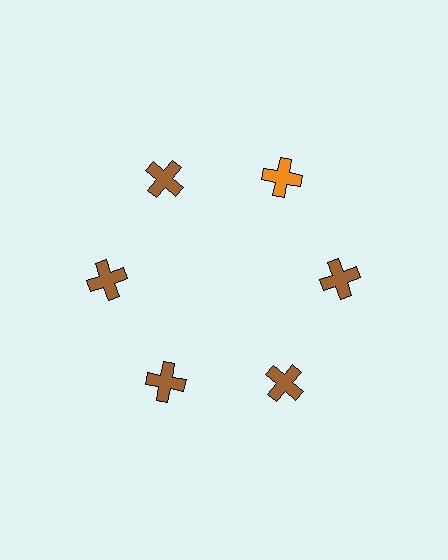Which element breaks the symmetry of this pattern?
The orange cross at roughly the 1 o'clock position breaks the symmetry. All other shapes are brown crosses.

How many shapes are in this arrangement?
There are 6 shapes arranged in a ring pattern.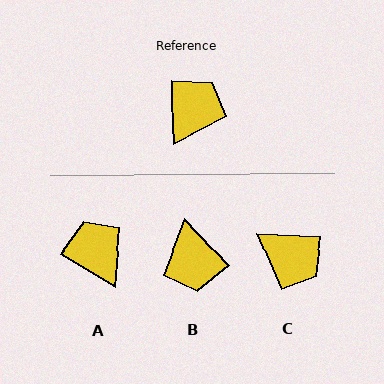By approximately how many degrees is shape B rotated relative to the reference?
Approximately 138 degrees clockwise.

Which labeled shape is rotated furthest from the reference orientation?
B, about 138 degrees away.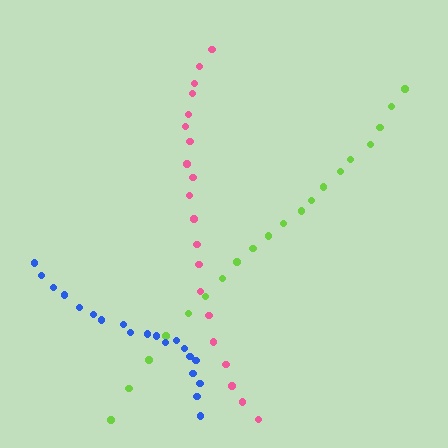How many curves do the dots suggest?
There are 3 distinct paths.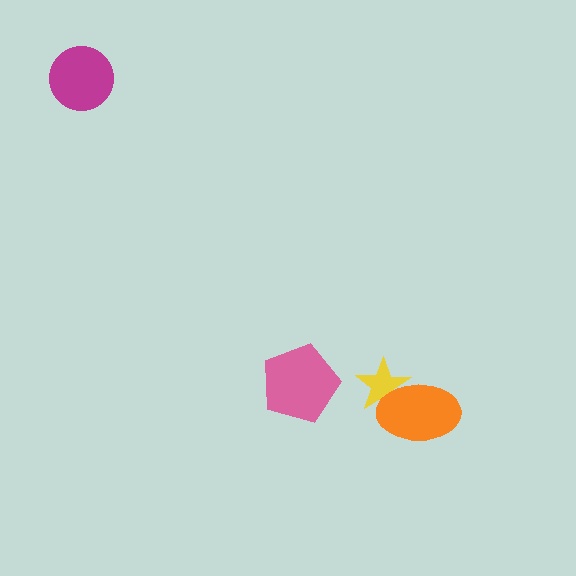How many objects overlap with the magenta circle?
0 objects overlap with the magenta circle.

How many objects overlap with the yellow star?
1 object overlaps with the yellow star.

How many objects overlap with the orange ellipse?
1 object overlaps with the orange ellipse.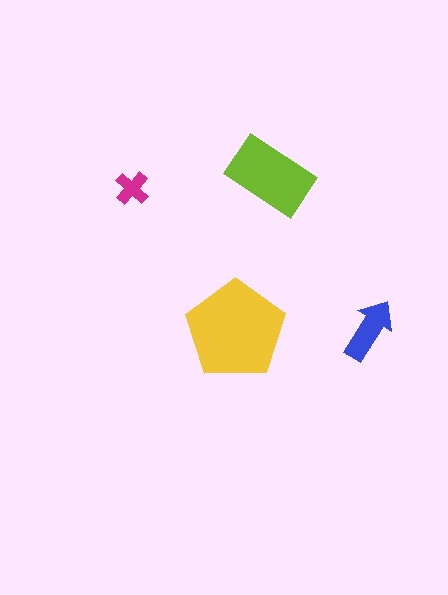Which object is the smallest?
The magenta cross.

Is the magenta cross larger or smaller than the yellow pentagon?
Smaller.